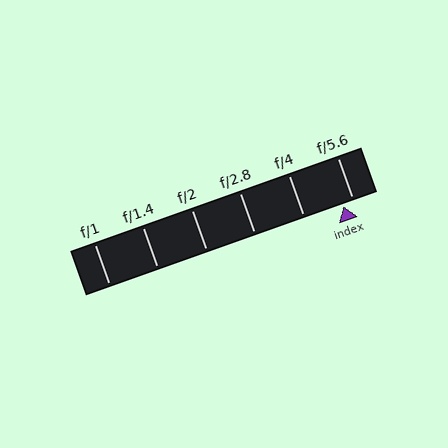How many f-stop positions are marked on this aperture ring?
There are 6 f-stop positions marked.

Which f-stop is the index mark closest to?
The index mark is closest to f/5.6.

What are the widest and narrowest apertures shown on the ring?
The widest aperture shown is f/1 and the narrowest is f/5.6.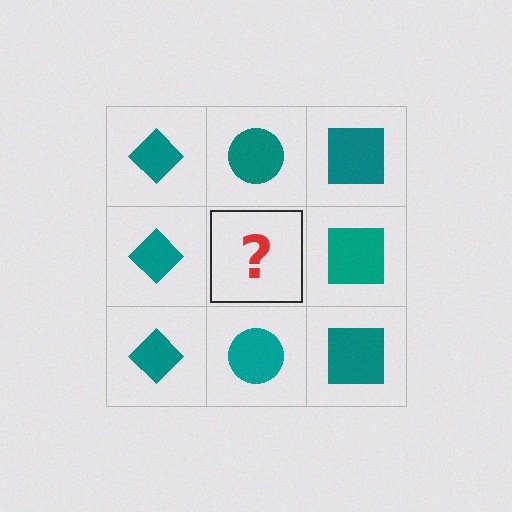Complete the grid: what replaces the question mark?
The question mark should be replaced with a teal circle.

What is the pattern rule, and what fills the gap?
The rule is that each column has a consistent shape. The gap should be filled with a teal circle.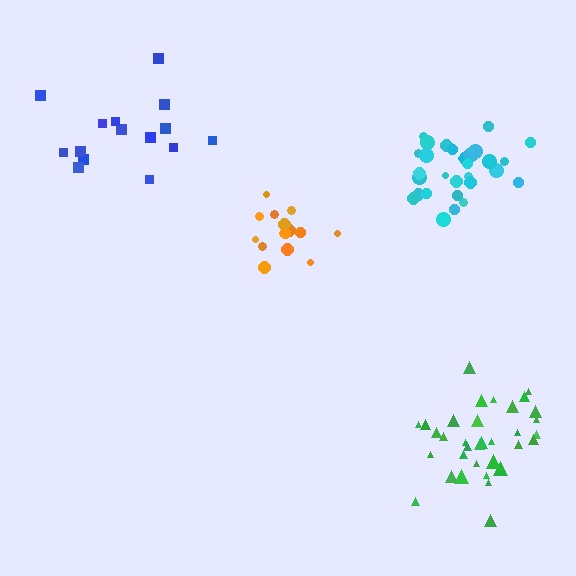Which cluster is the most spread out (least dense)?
Blue.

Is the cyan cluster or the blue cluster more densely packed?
Cyan.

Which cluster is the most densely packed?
Cyan.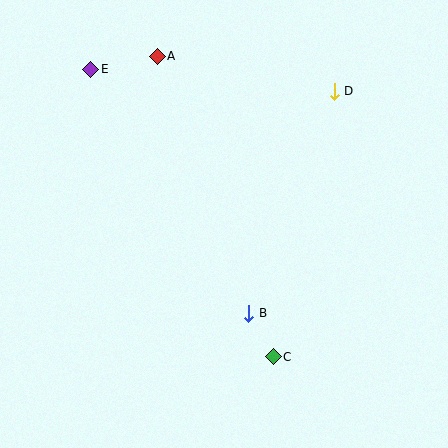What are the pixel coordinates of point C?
Point C is at (273, 357).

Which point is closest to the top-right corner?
Point D is closest to the top-right corner.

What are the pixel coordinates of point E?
Point E is at (91, 69).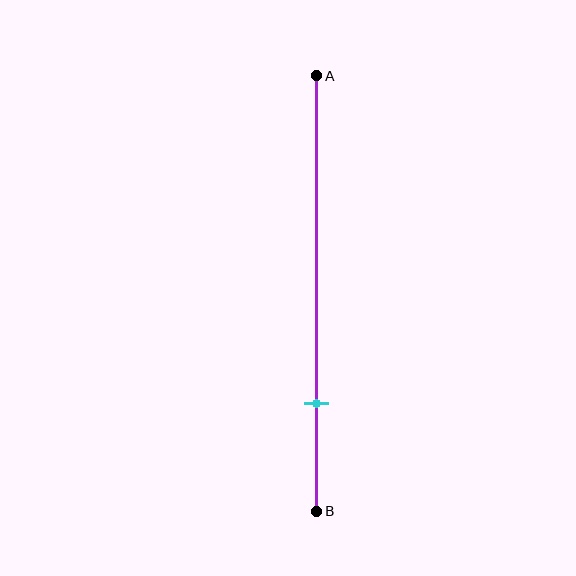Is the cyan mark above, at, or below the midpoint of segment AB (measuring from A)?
The cyan mark is below the midpoint of segment AB.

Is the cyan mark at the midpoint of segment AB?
No, the mark is at about 75% from A, not at the 50% midpoint.